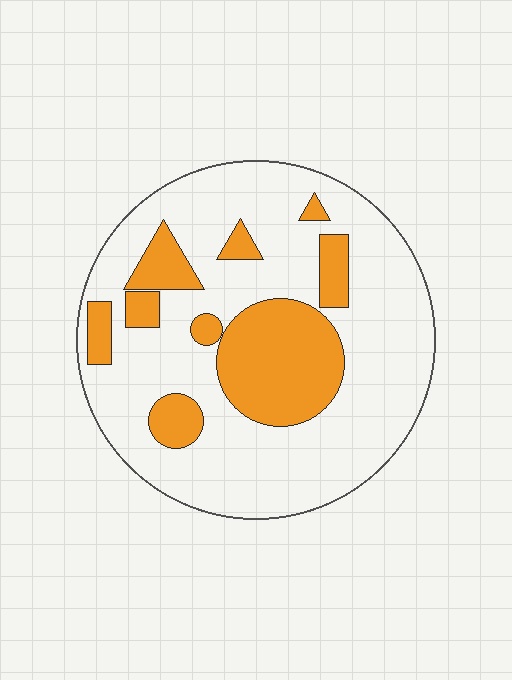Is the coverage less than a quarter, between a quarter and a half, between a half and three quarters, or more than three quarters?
Between a quarter and a half.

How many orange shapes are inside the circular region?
9.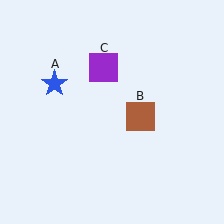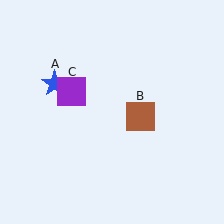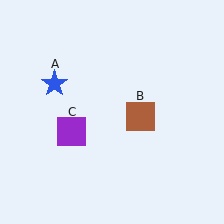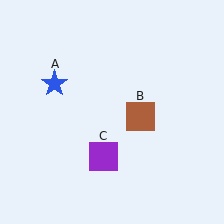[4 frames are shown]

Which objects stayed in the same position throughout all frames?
Blue star (object A) and brown square (object B) remained stationary.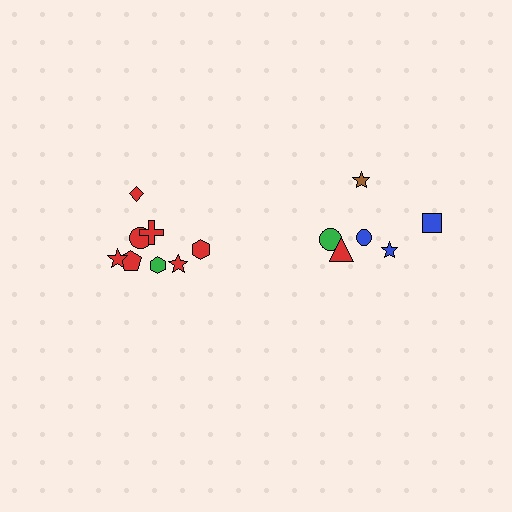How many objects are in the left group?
There are 8 objects.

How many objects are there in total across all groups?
There are 14 objects.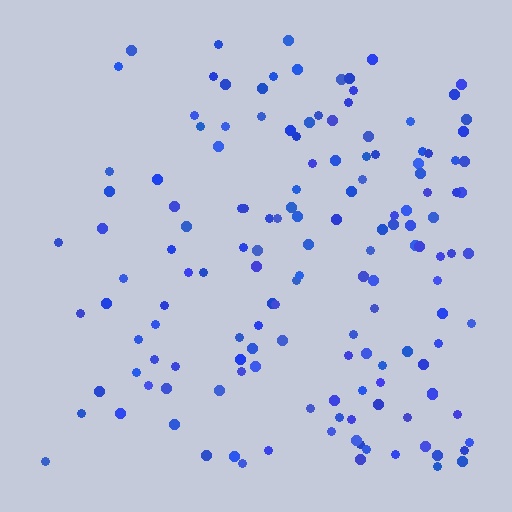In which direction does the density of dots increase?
From left to right, with the right side densest.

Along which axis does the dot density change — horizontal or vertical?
Horizontal.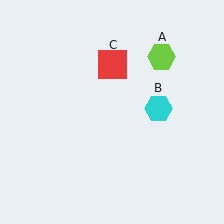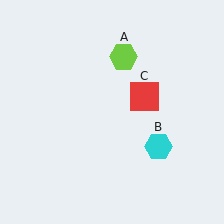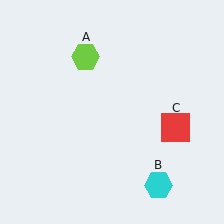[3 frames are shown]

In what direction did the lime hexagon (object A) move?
The lime hexagon (object A) moved left.